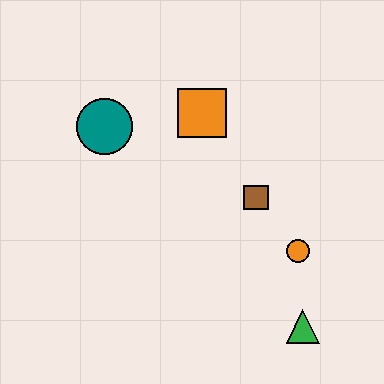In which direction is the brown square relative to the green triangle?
The brown square is above the green triangle.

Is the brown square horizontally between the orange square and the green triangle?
Yes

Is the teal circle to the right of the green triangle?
No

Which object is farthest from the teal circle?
The green triangle is farthest from the teal circle.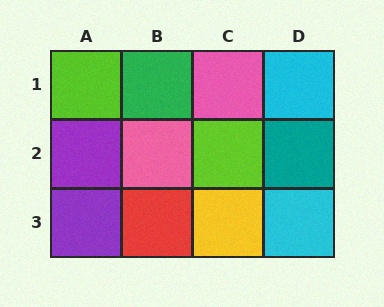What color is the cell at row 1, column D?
Cyan.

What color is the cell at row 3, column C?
Yellow.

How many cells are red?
1 cell is red.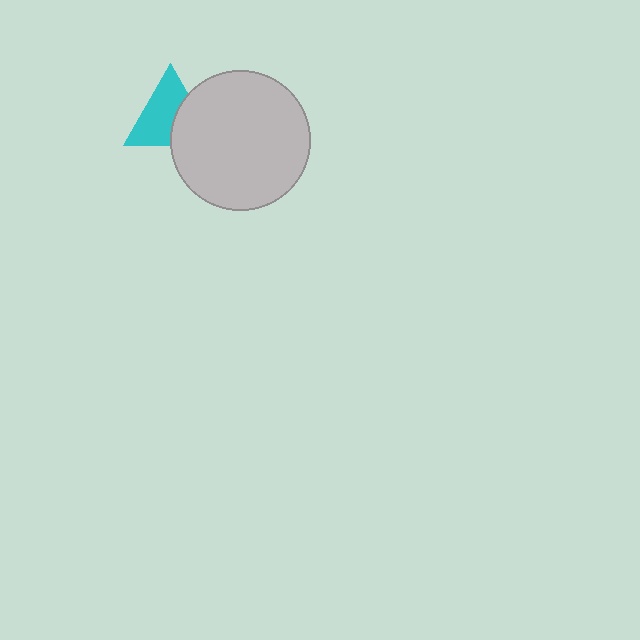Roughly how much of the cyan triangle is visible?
About half of it is visible (roughly 63%).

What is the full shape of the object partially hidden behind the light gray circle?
The partially hidden object is a cyan triangle.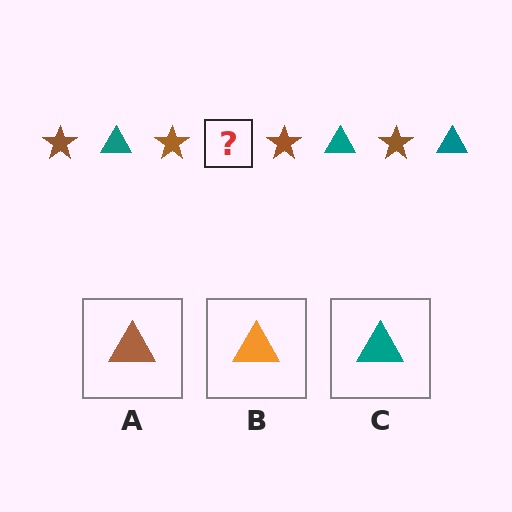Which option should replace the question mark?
Option C.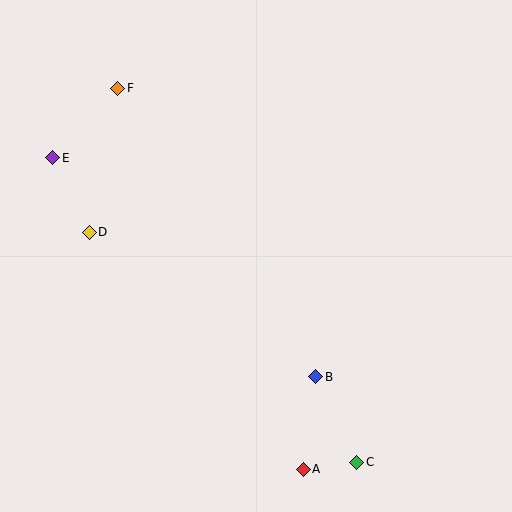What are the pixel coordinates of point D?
Point D is at (89, 232).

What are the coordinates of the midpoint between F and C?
The midpoint between F and C is at (237, 275).